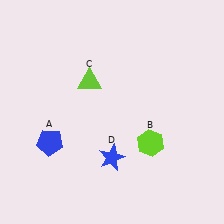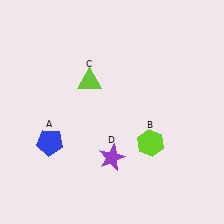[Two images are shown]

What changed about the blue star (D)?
In Image 1, D is blue. In Image 2, it changed to purple.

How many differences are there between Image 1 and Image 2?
There is 1 difference between the two images.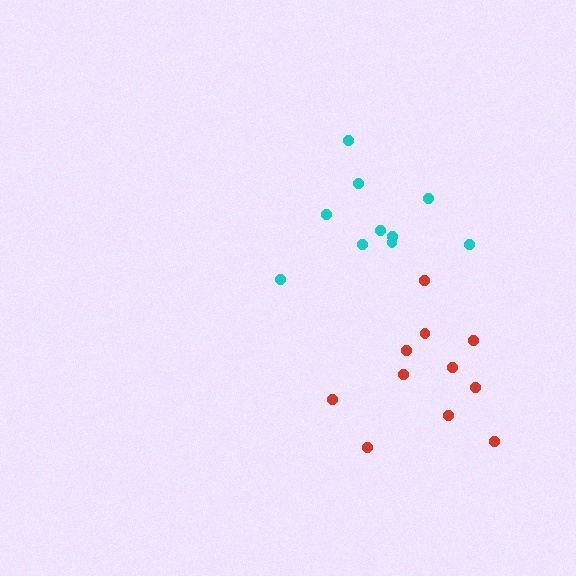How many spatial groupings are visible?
There are 2 spatial groupings.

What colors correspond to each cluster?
The clusters are colored: red, cyan.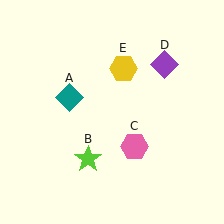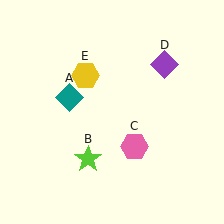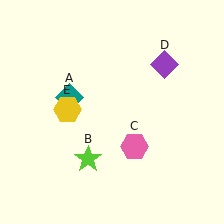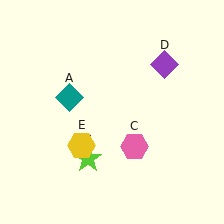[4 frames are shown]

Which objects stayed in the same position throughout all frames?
Teal diamond (object A) and lime star (object B) and pink hexagon (object C) and purple diamond (object D) remained stationary.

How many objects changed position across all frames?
1 object changed position: yellow hexagon (object E).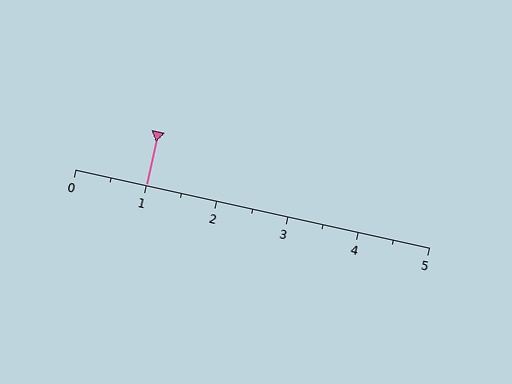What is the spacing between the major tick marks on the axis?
The major ticks are spaced 1 apart.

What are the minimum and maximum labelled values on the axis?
The axis runs from 0 to 5.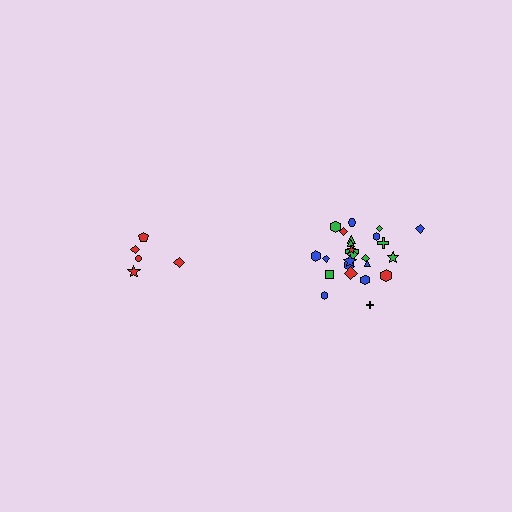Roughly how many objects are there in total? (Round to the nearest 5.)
Roughly 30 objects in total.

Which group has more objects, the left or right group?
The right group.